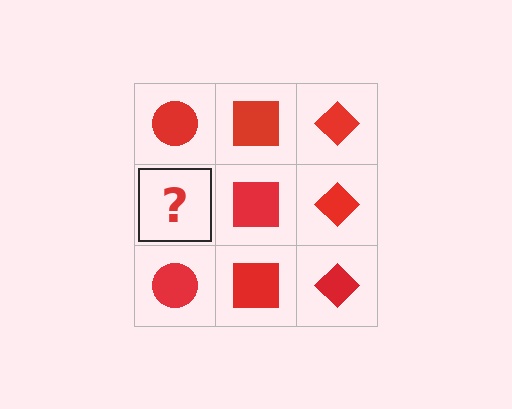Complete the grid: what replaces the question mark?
The question mark should be replaced with a red circle.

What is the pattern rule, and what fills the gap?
The rule is that each column has a consistent shape. The gap should be filled with a red circle.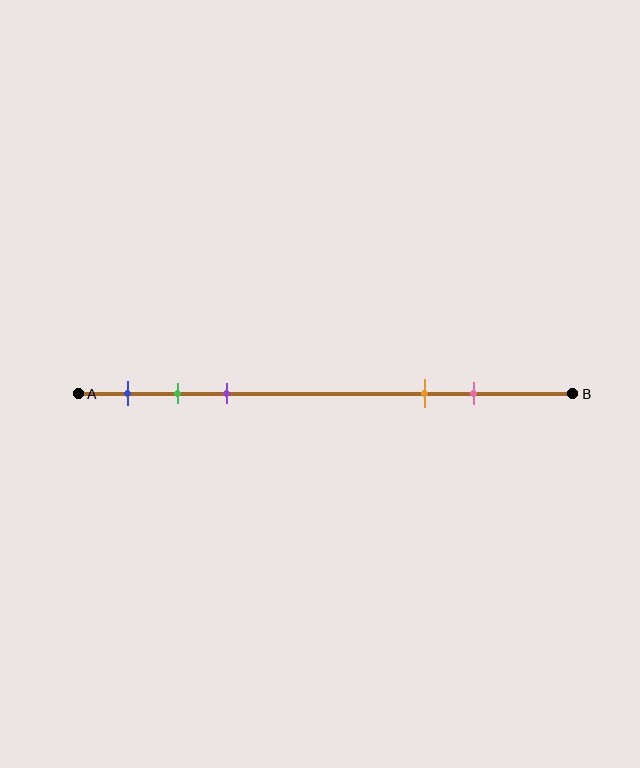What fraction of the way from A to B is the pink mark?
The pink mark is approximately 80% (0.8) of the way from A to B.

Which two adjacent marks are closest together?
The green and purple marks are the closest adjacent pair.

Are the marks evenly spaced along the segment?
No, the marks are not evenly spaced.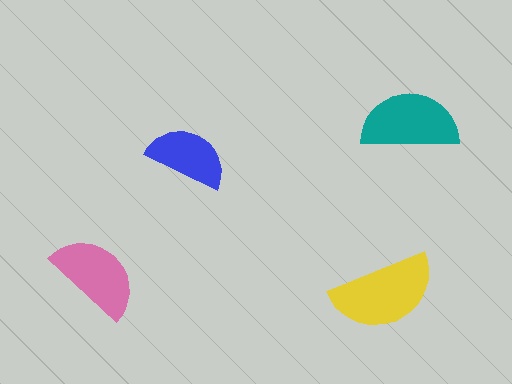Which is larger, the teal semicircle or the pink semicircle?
The teal one.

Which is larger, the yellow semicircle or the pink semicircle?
The yellow one.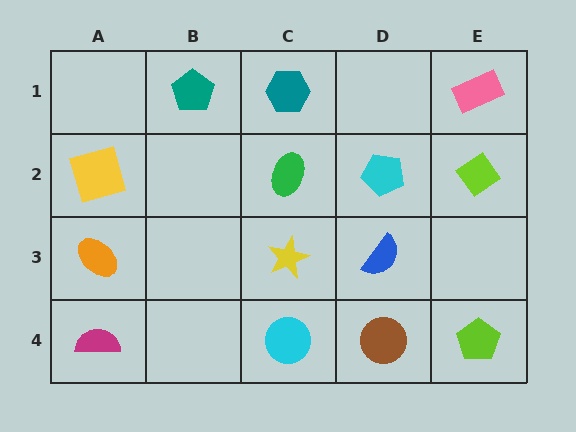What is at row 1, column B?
A teal pentagon.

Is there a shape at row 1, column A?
No, that cell is empty.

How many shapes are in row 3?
3 shapes.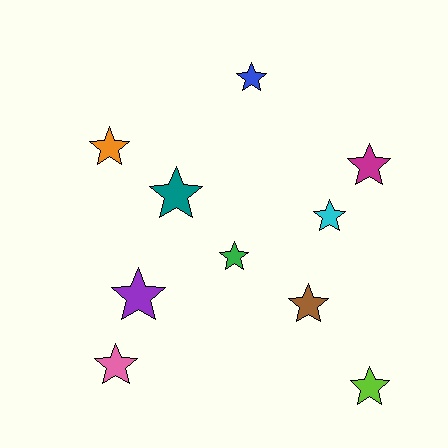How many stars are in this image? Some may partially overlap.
There are 10 stars.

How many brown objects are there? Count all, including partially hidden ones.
There is 1 brown object.